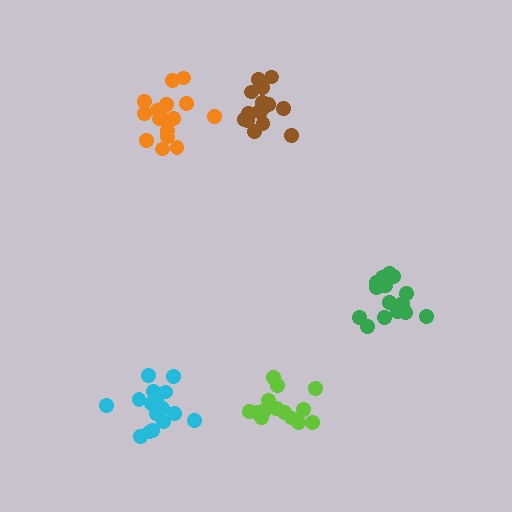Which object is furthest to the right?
The green cluster is rightmost.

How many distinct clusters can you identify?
There are 5 distinct clusters.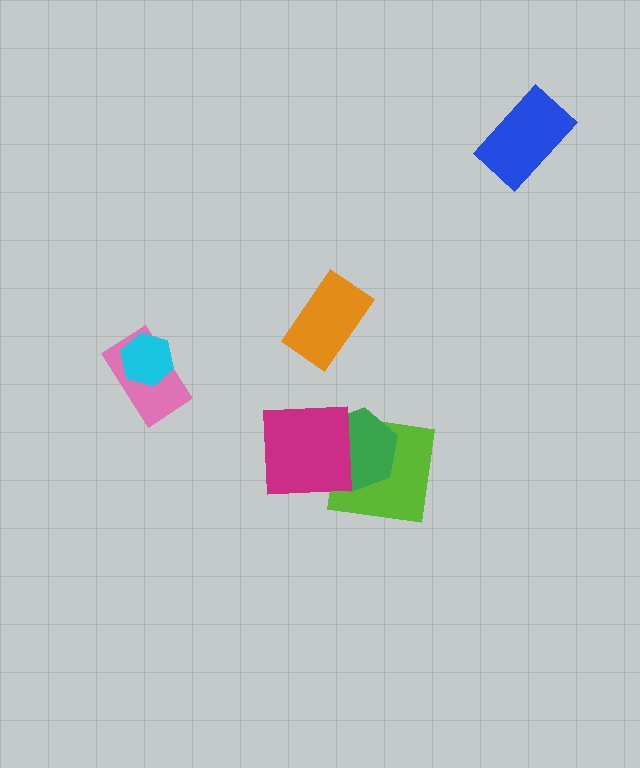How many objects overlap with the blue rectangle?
0 objects overlap with the blue rectangle.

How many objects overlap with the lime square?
2 objects overlap with the lime square.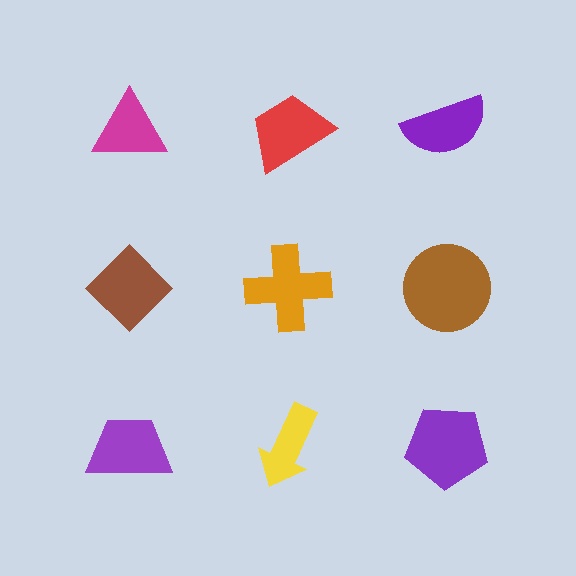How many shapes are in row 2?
3 shapes.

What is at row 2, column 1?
A brown diamond.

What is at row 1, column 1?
A magenta triangle.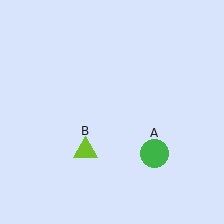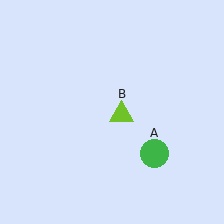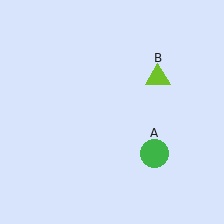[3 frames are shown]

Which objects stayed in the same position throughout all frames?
Green circle (object A) remained stationary.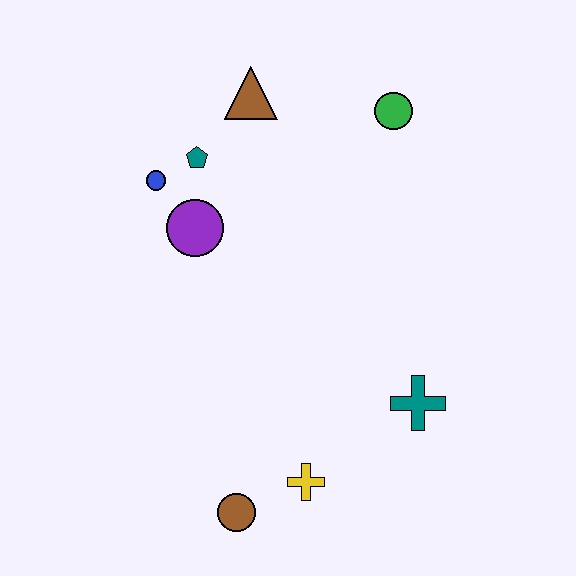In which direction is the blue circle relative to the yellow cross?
The blue circle is above the yellow cross.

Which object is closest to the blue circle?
The teal pentagon is closest to the blue circle.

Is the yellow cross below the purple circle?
Yes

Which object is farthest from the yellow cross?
The brown triangle is farthest from the yellow cross.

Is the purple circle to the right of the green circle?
No